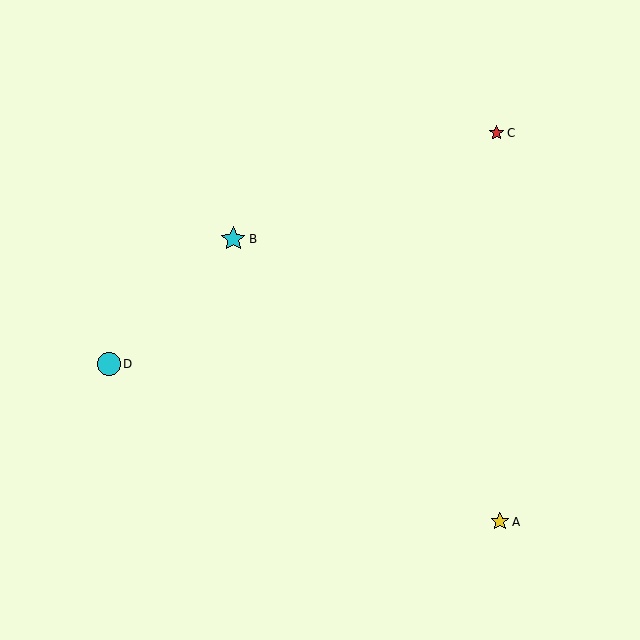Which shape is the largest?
The cyan star (labeled B) is the largest.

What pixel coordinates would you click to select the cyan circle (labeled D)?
Click at (109, 364) to select the cyan circle D.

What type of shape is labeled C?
Shape C is a red star.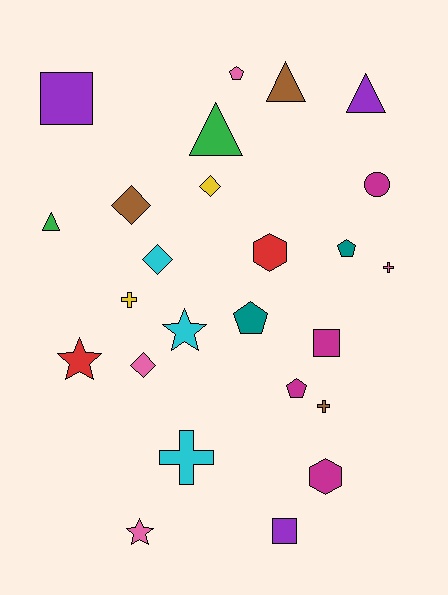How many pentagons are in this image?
There are 4 pentagons.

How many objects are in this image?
There are 25 objects.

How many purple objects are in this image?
There are 3 purple objects.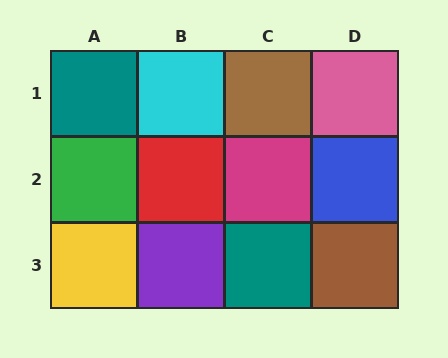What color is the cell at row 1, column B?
Cyan.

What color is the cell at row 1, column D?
Pink.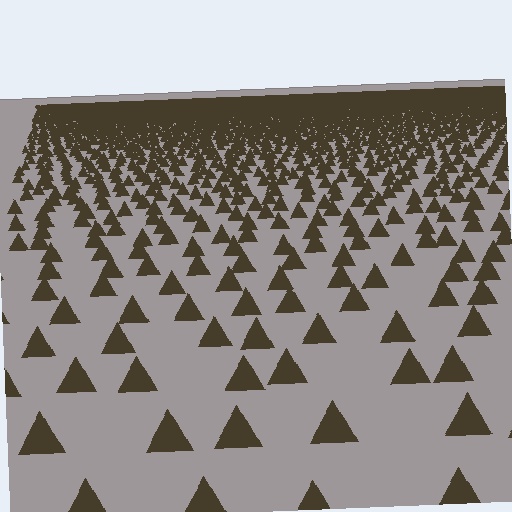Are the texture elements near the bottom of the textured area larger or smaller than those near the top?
Larger. Near the bottom, elements are closer to the viewer and appear at a bigger on-screen size.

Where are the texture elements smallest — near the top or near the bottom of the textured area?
Near the top.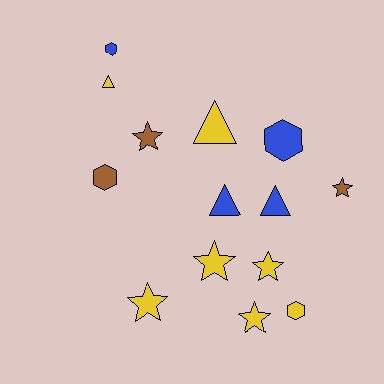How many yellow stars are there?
There are 4 yellow stars.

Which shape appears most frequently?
Star, with 6 objects.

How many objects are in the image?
There are 14 objects.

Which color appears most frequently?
Yellow, with 7 objects.